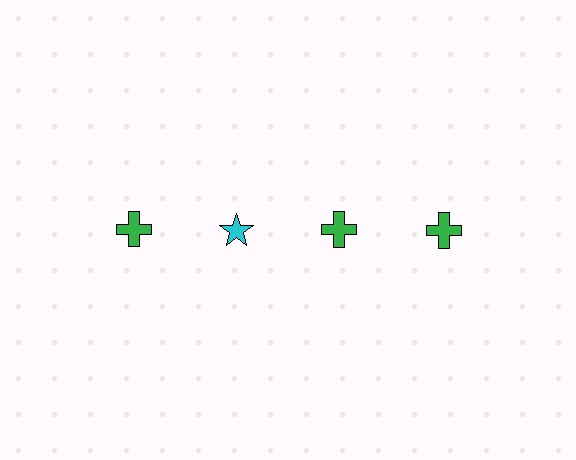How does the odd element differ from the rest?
It differs in both color (cyan instead of green) and shape (star instead of cross).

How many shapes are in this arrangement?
There are 4 shapes arranged in a grid pattern.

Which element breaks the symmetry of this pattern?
The cyan star in the top row, second from left column breaks the symmetry. All other shapes are green crosses.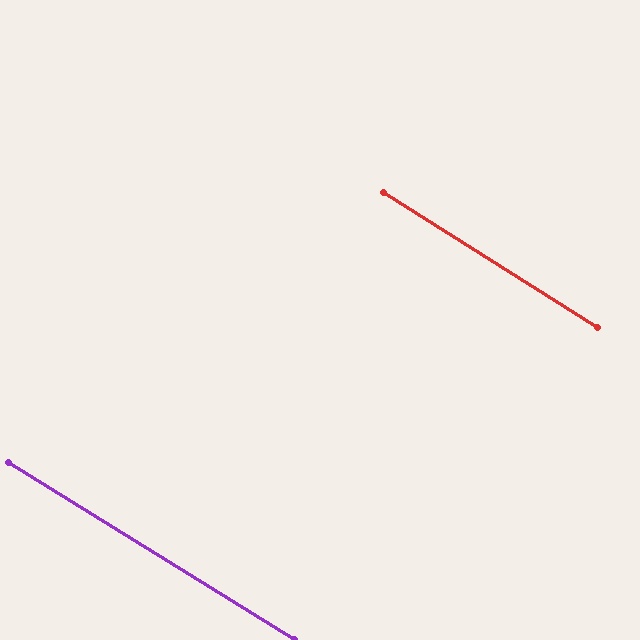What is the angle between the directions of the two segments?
Approximately 1 degree.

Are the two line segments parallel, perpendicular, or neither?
Parallel — their directions differ by only 0.5°.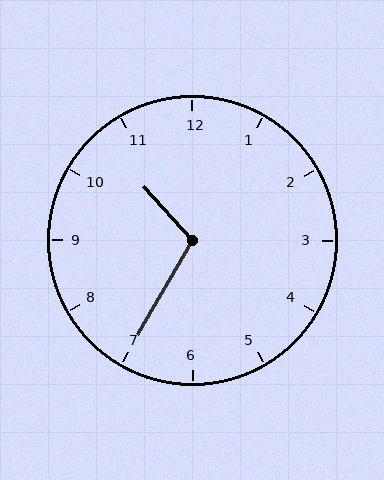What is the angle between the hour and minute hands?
Approximately 108 degrees.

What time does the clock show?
10:35.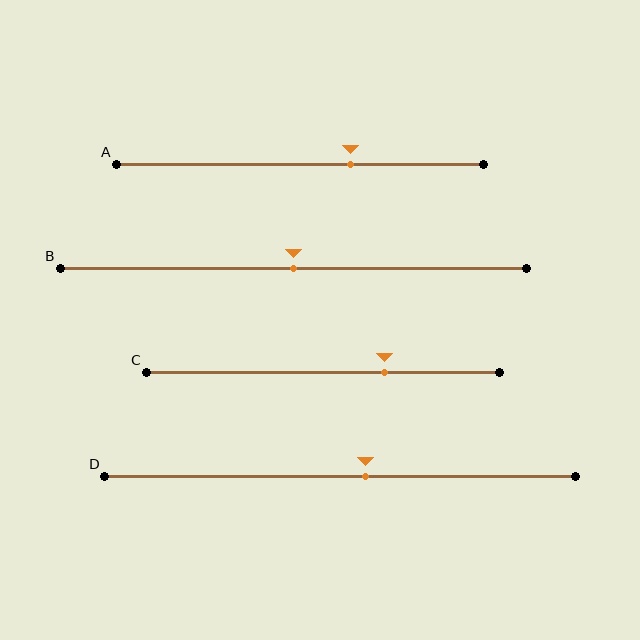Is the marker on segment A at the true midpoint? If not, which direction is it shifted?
No, the marker on segment A is shifted to the right by about 14% of the segment length.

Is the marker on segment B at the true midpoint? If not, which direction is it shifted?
Yes, the marker on segment B is at the true midpoint.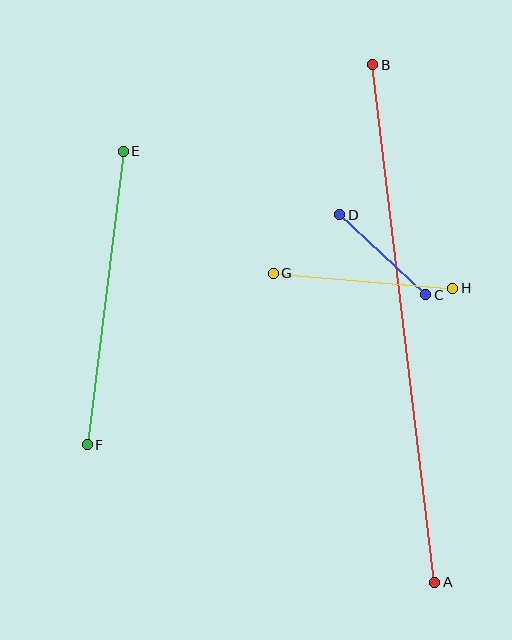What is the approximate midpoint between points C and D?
The midpoint is at approximately (383, 255) pixels.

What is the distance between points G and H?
The distance is approximately 180 pixels.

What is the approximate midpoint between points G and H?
The midpoint is at approximately (363, 281) pixels.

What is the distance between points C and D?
The distance is approximately 118 pixels.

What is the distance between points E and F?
The distance is approximately 296 pixels.